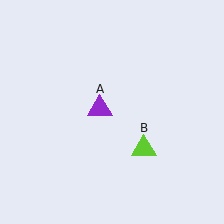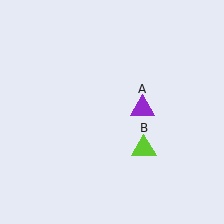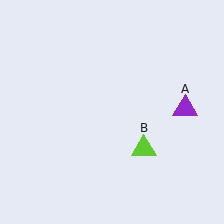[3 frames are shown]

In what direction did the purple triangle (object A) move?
The purple triangle (object A) moved right.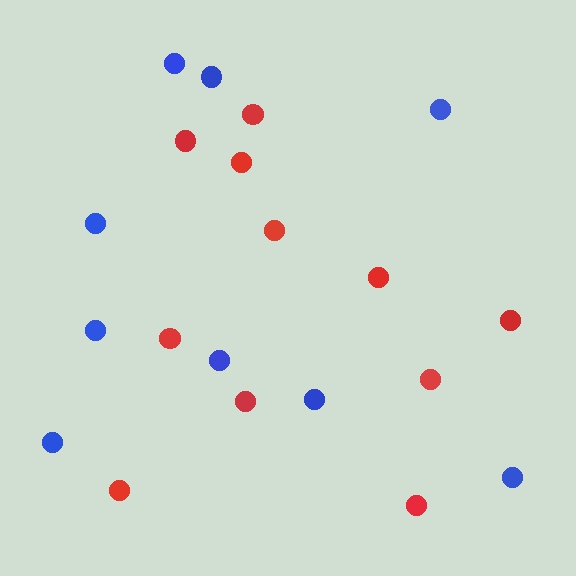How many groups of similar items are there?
There are 2 groups: one group of red circles (11) and one group of blue circles (9).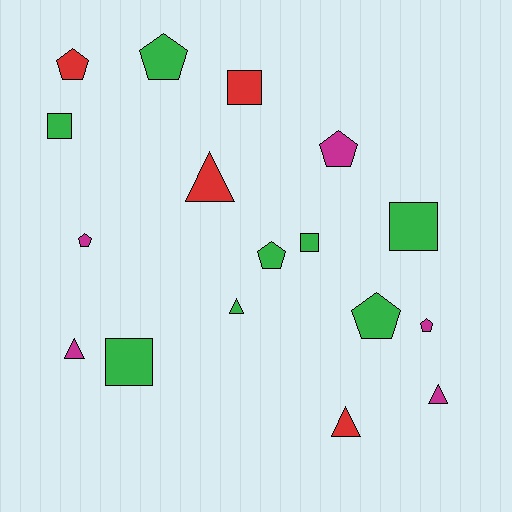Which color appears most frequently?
Green, with 8 objects.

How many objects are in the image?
There are 17 objects.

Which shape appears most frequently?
Pentagon, with 7 objects.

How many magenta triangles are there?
There are 2 magenta triangles.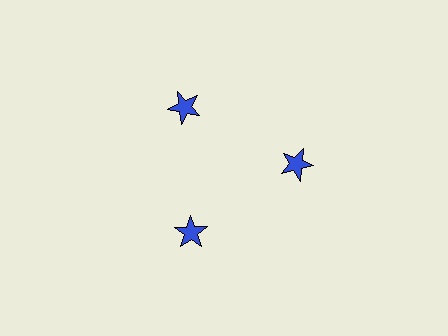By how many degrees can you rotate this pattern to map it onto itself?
The pattern maps onto itself every 120 degrees of rotation.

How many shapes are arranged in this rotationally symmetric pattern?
There are 3 shapes, arranged in 3 groups of 1.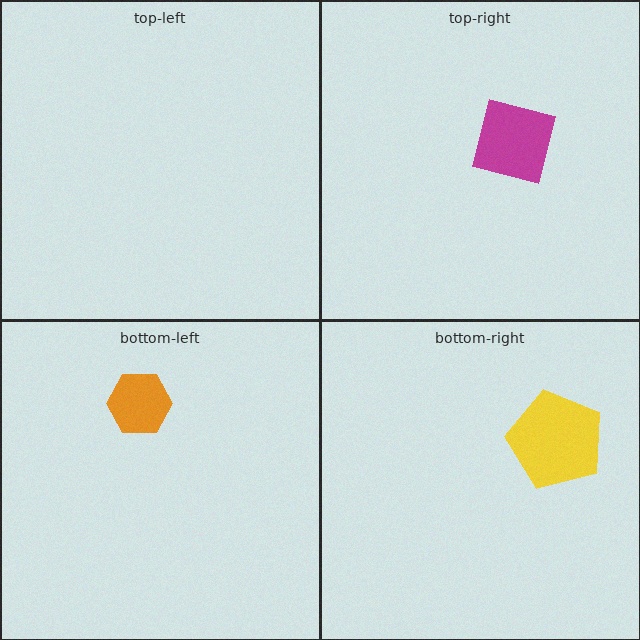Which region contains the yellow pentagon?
The bottom-right region.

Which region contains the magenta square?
The top-right region.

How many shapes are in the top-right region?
1.